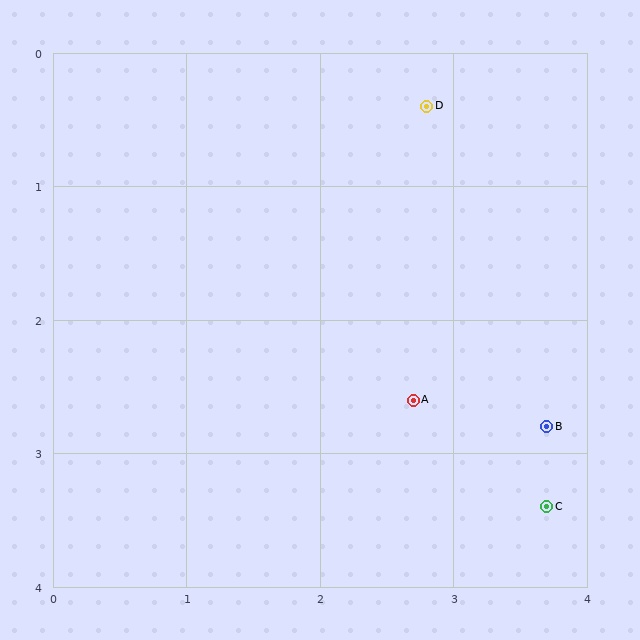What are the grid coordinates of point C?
Point C is at approximately (3.7, 3.4).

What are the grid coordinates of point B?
Point B is at approximately (3.7, 2.8).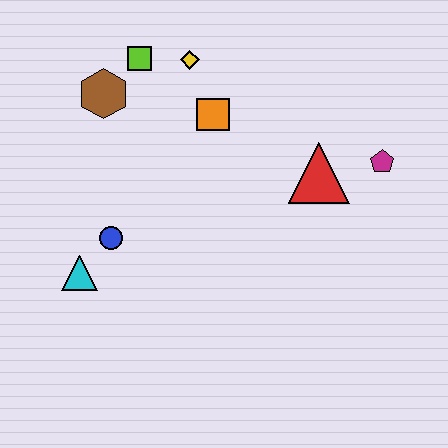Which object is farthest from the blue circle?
The magenta pentagon is farthest from the blue circle.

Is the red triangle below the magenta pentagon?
Yes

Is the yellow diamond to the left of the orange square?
Yes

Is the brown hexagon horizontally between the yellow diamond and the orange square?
No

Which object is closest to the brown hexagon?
The lime square is closest to the brown hexagon.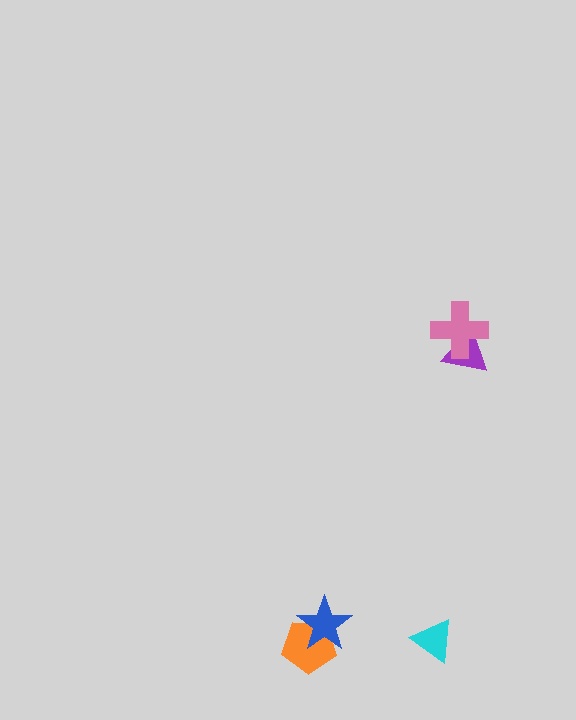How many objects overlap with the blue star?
1 object overlaps with the blue star.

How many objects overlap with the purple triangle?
1 object overlaps with the purple triangle.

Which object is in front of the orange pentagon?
The blue star is in front of the orange pentagon.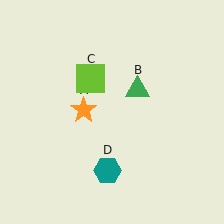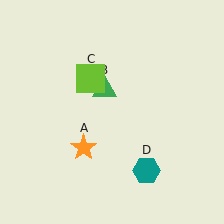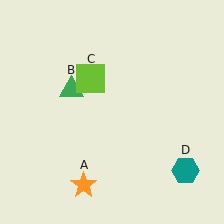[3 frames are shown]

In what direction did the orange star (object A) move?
The orange star (object A) moved down.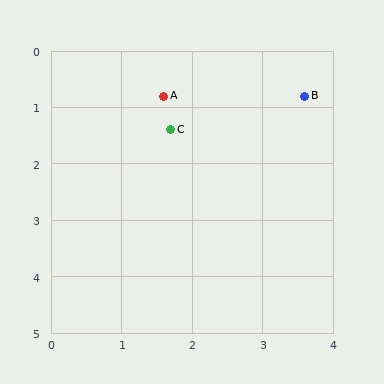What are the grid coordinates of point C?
Point C is at approximately (1.7, 1.4).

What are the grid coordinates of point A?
Point A is at approximately (1.6, 0.8).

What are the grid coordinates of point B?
Point B is at approximately (3.6, 0.8).